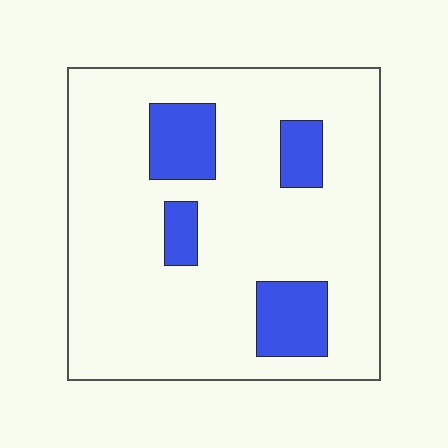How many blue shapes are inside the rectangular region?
4.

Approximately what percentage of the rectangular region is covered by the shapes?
Approximately 15%.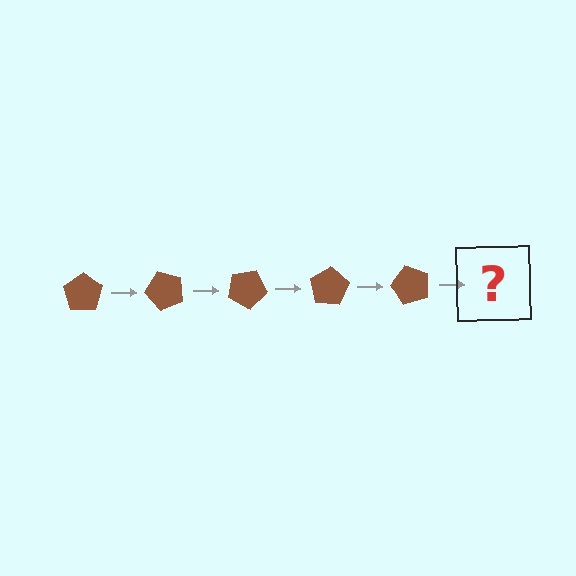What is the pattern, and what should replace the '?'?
The pattern is that the pentagon rotates 50 degrees each step. The '?' should be a brown pentagon rotated 250 degrees.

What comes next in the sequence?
The next element should be a brown pentagon rotated 250 degrees.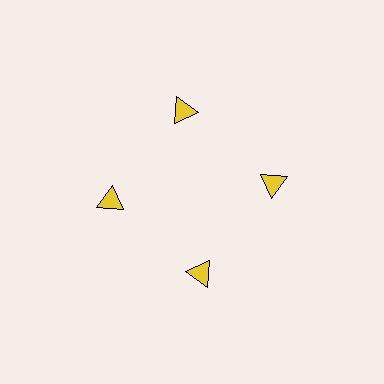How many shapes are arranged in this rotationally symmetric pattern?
There are 4 shapes, arranged in 4 groups of 1.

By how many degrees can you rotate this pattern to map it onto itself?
The pattern maps onto itself every 90 degrees of rotation.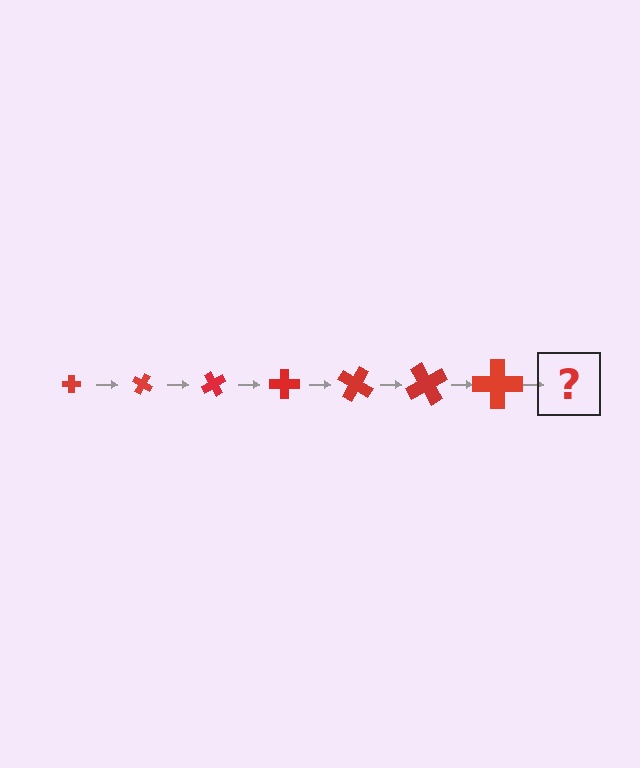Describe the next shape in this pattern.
It should be a cross, larger than the previous one and rotated 210 degrees from the start.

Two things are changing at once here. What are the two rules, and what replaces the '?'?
The two rules are that the cross grows larger each step and it rotates 30 degrees each step. The '?' should be a cross, larger than the previous one and rotated 210 degrees from the start.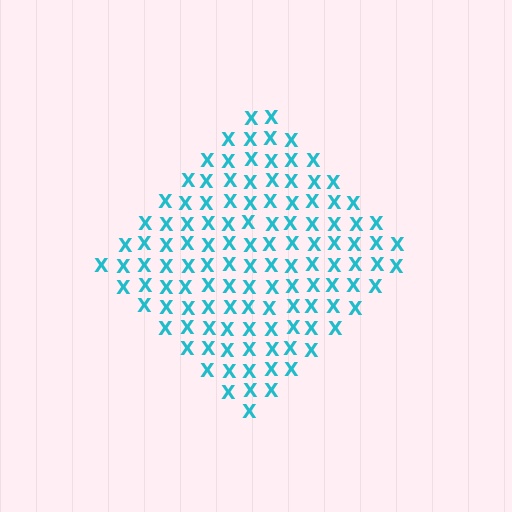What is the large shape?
The large shape is a diamond.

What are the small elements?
The small elements are letter X's.